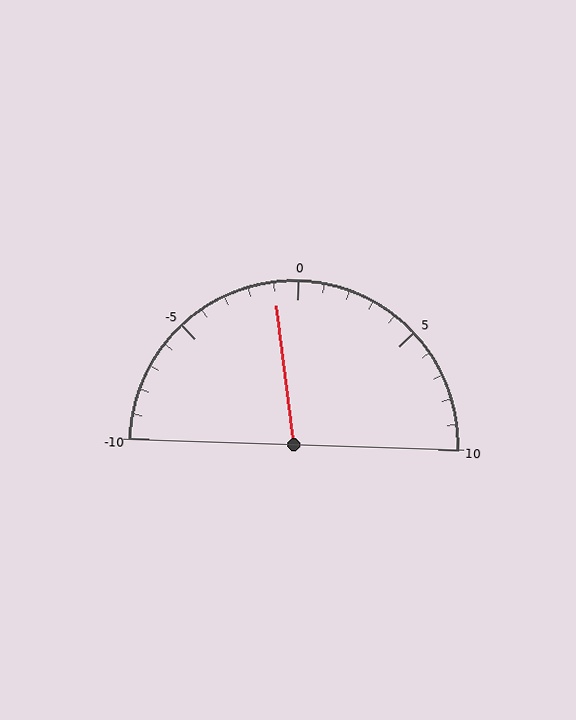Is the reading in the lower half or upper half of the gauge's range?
The reading is in the lower half of the range (-10 to 10).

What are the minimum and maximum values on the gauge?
The gauge ranges from -10 to 10.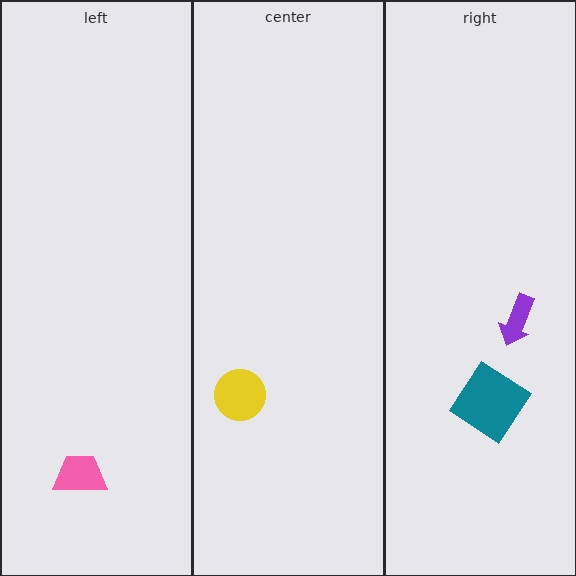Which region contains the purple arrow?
The right region.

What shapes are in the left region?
The pink trapezoid.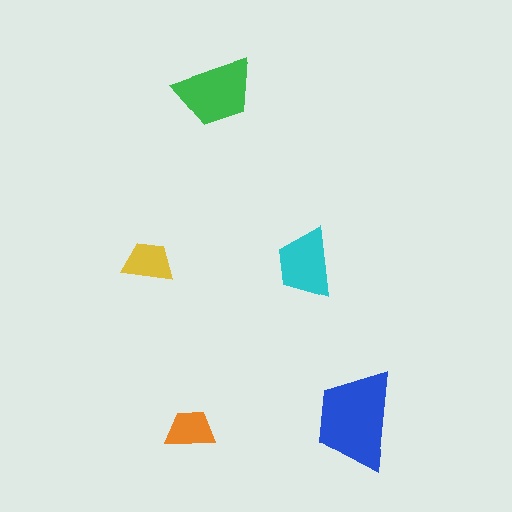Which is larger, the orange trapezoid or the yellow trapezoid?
The yellow one.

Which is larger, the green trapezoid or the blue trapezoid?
The blue one.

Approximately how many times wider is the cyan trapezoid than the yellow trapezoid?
About 1.5 times wider.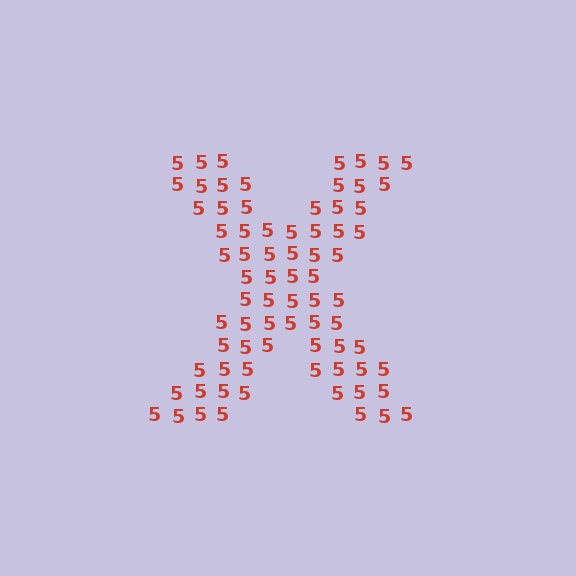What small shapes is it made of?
It is made of small digit 5's.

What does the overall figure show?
The overall figure shows the letter X.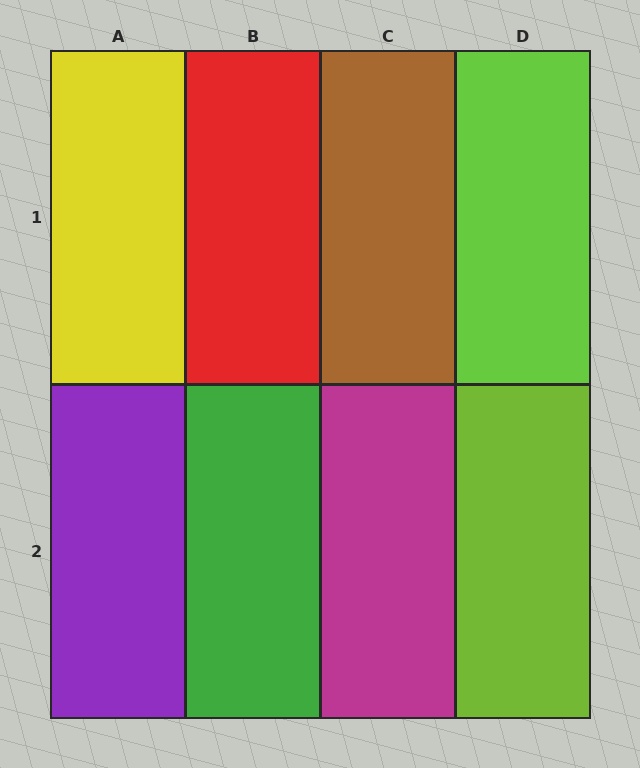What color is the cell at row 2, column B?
Green.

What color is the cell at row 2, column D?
Lime.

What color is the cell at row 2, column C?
Magenta.